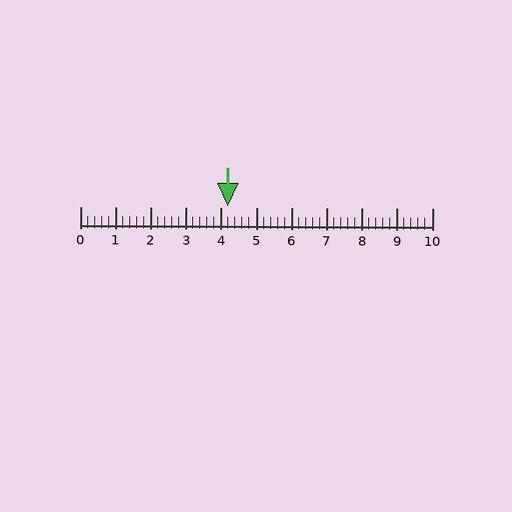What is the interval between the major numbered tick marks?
The major tick marks are spaced 1 units apart.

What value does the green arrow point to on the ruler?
The green arrow points to approximately 4.2.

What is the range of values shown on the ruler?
The ruler shows values from 0 to 10.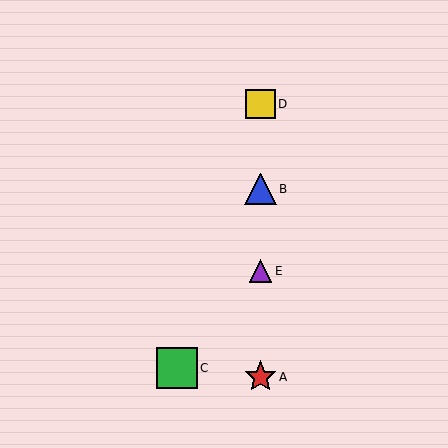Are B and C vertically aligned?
No, B is at x≈260 and C is at x≈177.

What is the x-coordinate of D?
Object D is at x≈260.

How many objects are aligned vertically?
4 objects (A, B, D, E) are aligned vertically.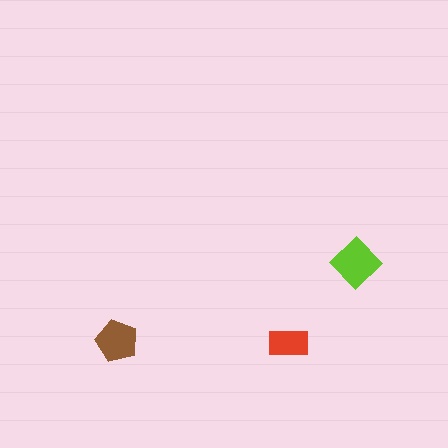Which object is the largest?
The lime diamond.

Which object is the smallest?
The red rectangle.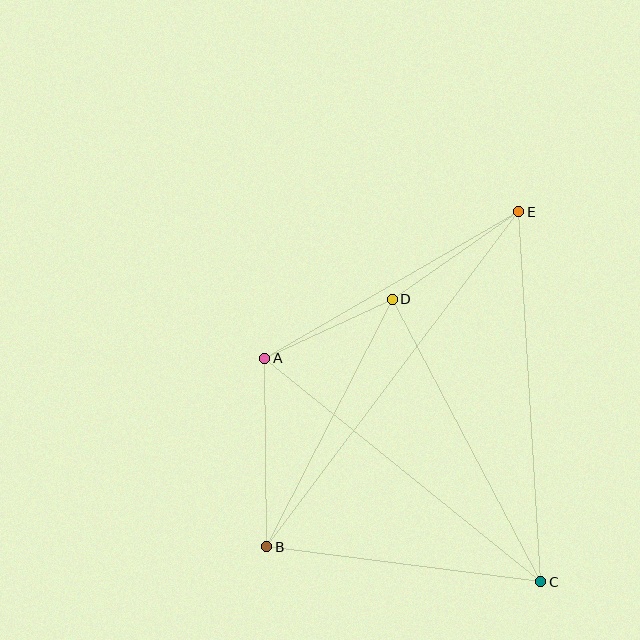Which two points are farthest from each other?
Points B and E are farthest from each other.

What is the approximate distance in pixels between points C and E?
The distance between C and E is approximately 371 pixels.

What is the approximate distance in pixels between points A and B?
The distance between A and B is approximately 188 pixels.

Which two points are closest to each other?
Points A and D are closest to each other.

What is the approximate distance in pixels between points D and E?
The distance between D and E is approximately 154 pixels.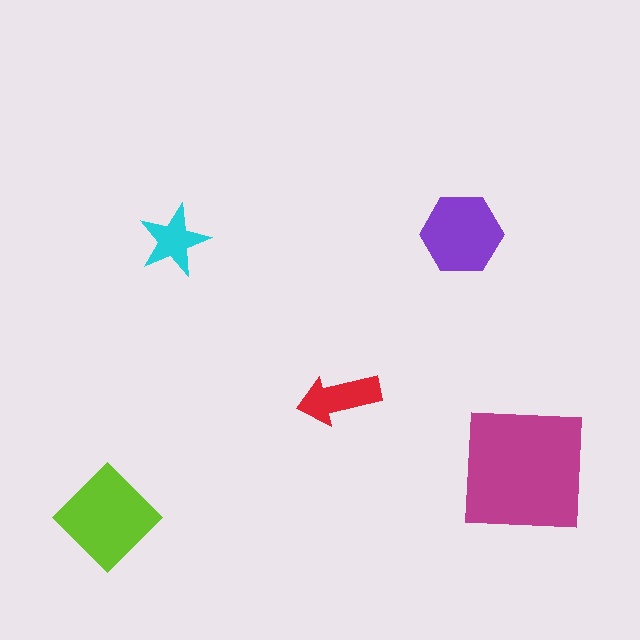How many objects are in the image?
There are 5 objects in the image.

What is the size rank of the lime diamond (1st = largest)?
2nd.